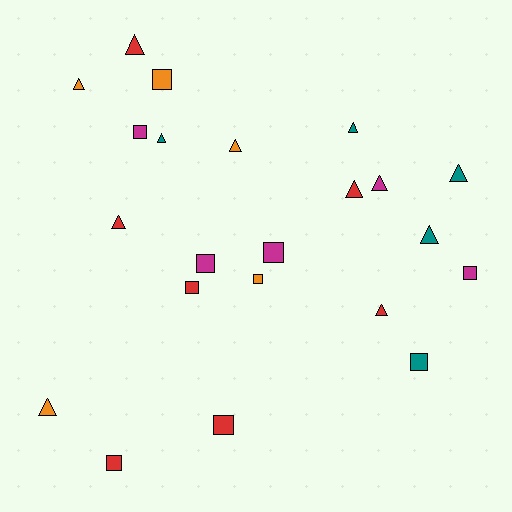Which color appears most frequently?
Red, with 7 objects.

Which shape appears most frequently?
Triangle, with 12 objects.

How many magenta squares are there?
There are 4 magenta squares.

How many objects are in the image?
There are 22 objects.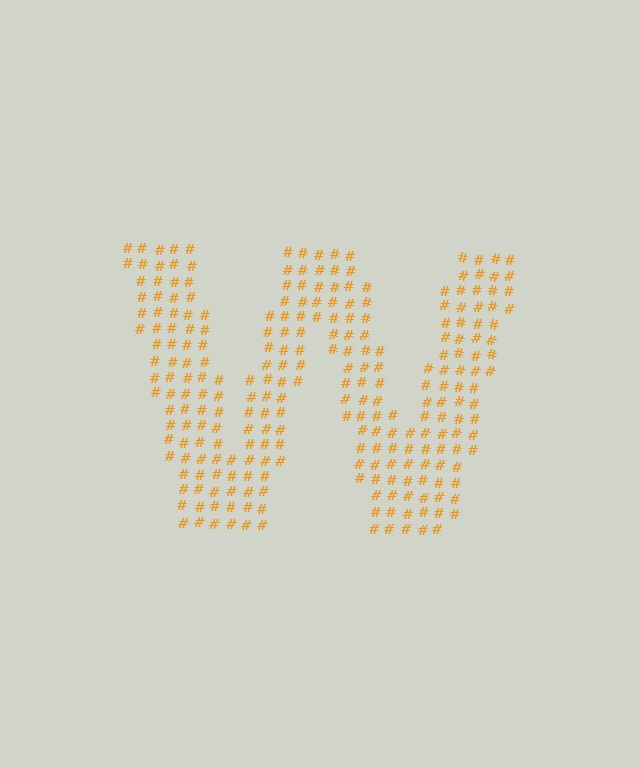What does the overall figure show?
The overall figure shows the letter W.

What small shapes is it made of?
It is made of small hash symbols.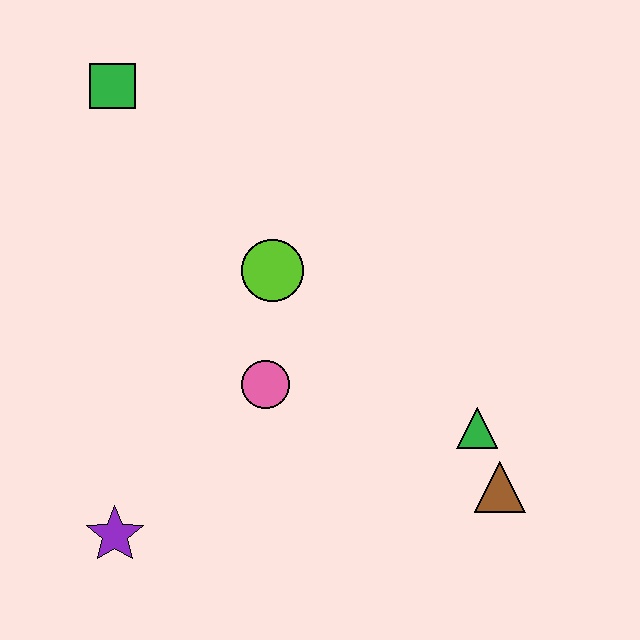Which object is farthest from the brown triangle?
The green square is farthest from the brown triangle.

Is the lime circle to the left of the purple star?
No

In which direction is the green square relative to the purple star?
The green square is above the purple star.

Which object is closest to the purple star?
The pink circle is closest to the purple star.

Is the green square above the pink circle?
Yes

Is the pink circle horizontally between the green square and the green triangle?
Yes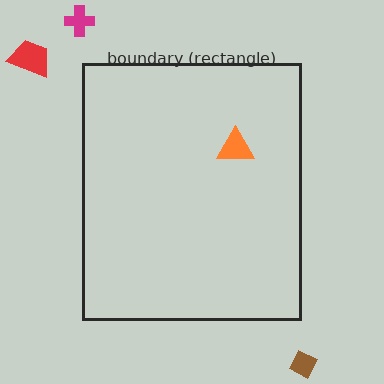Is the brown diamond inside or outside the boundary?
Outside.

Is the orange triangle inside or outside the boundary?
Inside.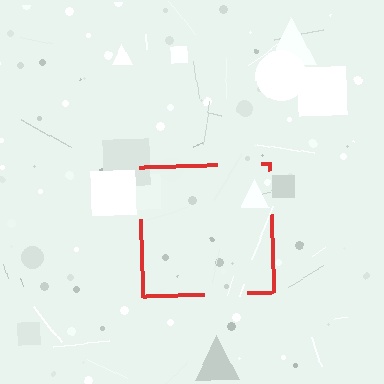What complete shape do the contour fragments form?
The contour fragments form a square.